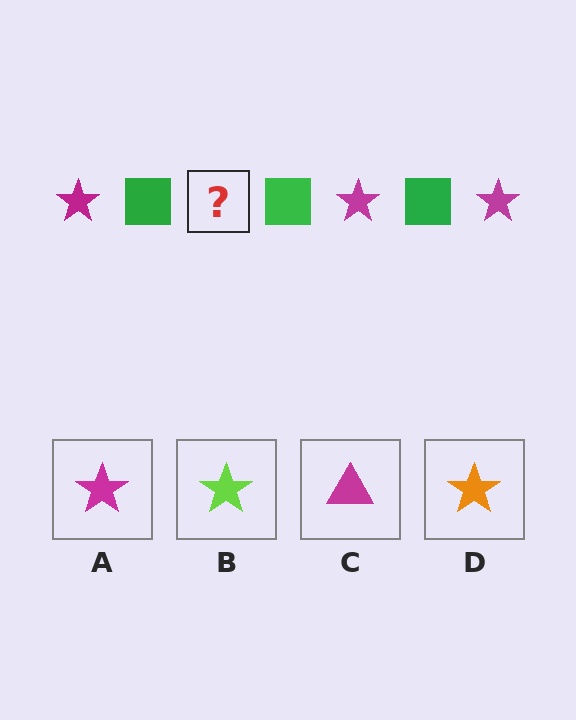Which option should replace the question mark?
Option A.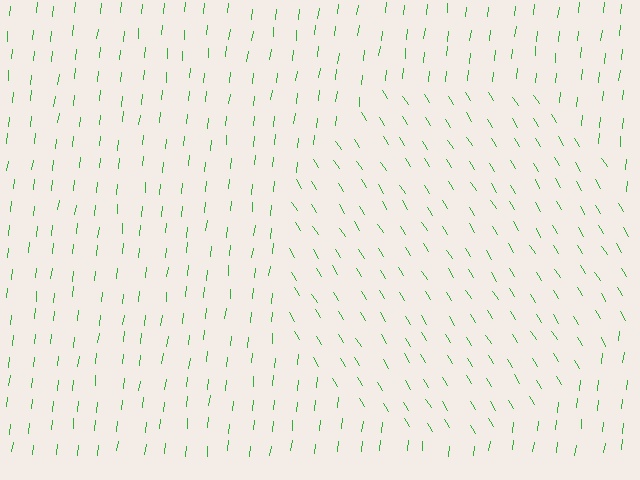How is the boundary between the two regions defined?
The boundary is defined purely by a change in line orientation (approximately 38 degrees difference). All lines are the same color and thickness.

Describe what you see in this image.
The image is filled with small green line segments. A circle region in the image has lines oriented differently from the surrounding lines, creating a visible texture boundary.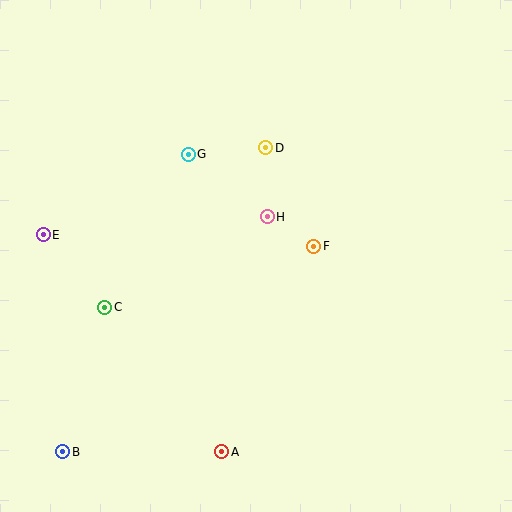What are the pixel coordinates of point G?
Point G is at (188, 154).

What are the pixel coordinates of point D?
Point D is at (266, 148).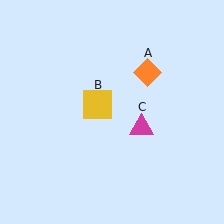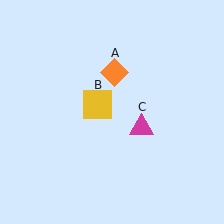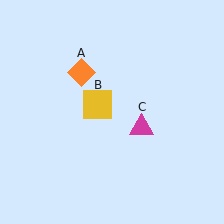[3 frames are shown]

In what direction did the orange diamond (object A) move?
The orange diamond (object A) moved left.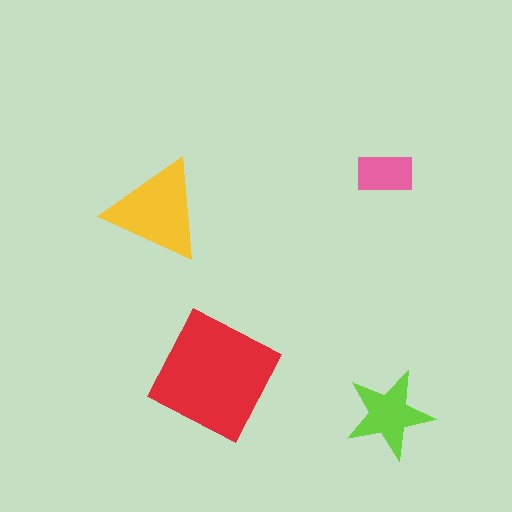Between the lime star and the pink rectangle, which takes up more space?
The lime star.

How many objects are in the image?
There are 4 objects in the image.